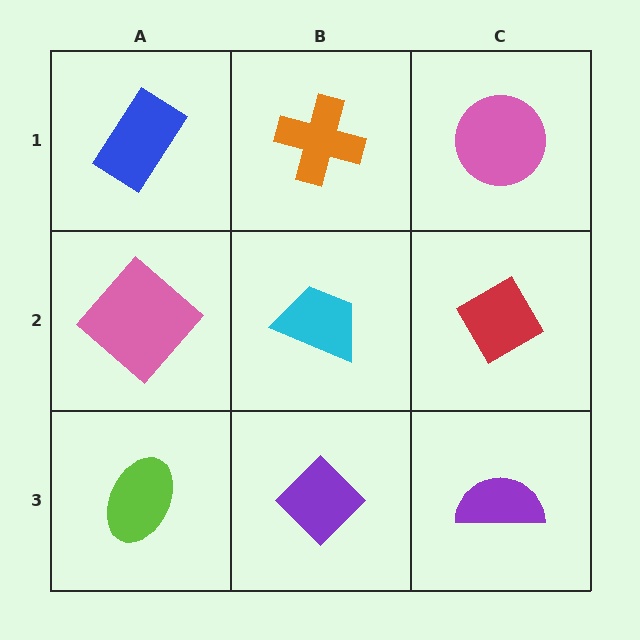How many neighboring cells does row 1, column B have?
3.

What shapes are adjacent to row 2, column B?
An orange cross (row 1, column B), a purple diamond (row 3, column B), a pink diamond (row 2, column A), a red diamond (row 2, column C).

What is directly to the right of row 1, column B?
A pink circle.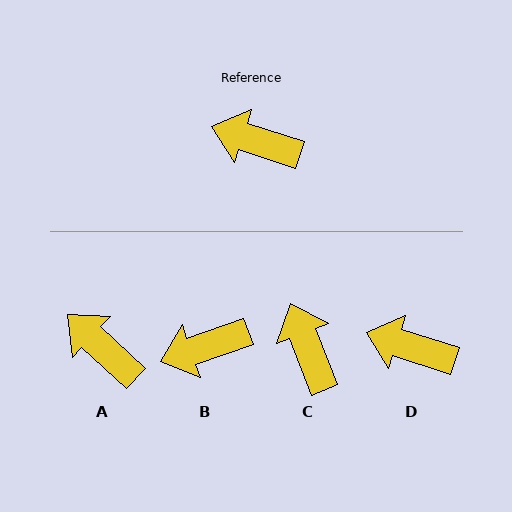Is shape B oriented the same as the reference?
No, it is off by about 37 degrees.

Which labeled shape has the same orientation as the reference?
D.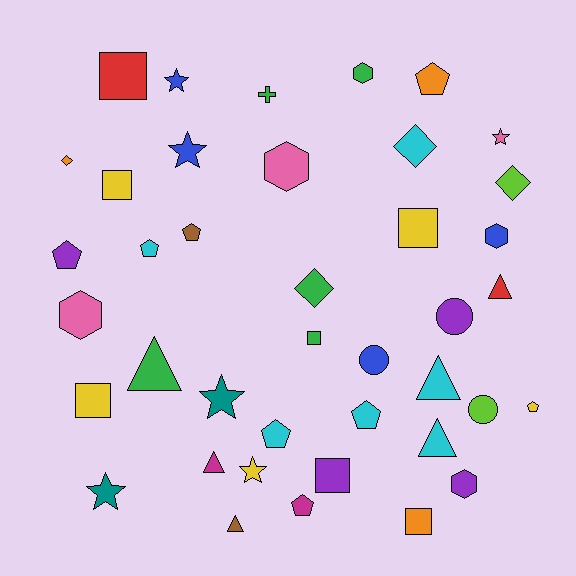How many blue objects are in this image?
There are 4 blue objects.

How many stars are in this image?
There are 6 stars.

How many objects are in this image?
There are 40 objects.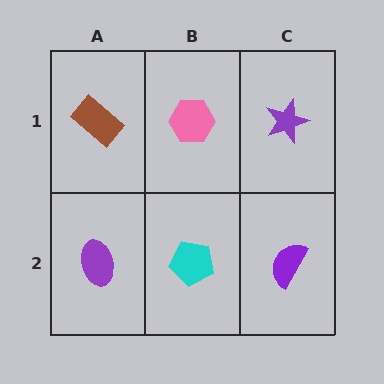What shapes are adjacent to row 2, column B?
A pink hexagon (row 1, column B), a purple ellipse (row 2, column A), a purple semicircle (row 2, column C).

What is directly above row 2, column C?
A purple star.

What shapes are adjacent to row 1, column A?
A purple ellipse (row 2, column A), a pink hexagon (row 1, column B).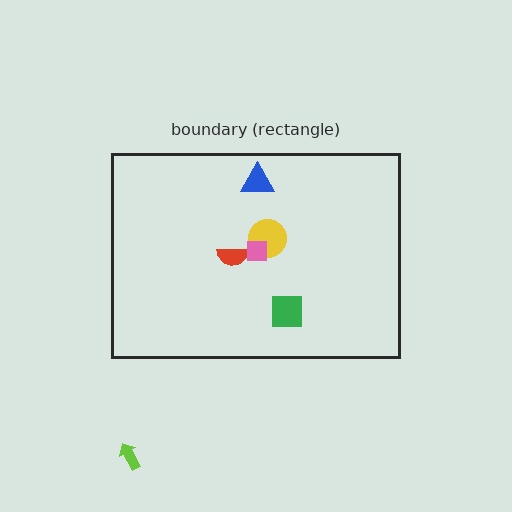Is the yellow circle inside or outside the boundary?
Inside.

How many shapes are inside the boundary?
5 inside, 1 outside.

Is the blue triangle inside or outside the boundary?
Inside.